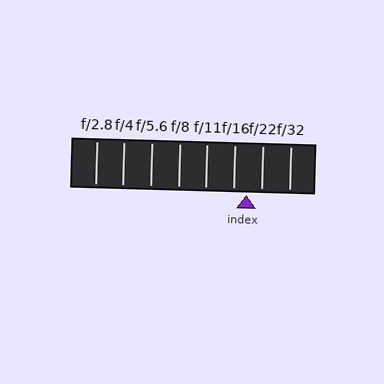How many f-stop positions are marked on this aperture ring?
There are 8 f-stop positions marked.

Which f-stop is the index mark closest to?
The index mark is closest to f/16.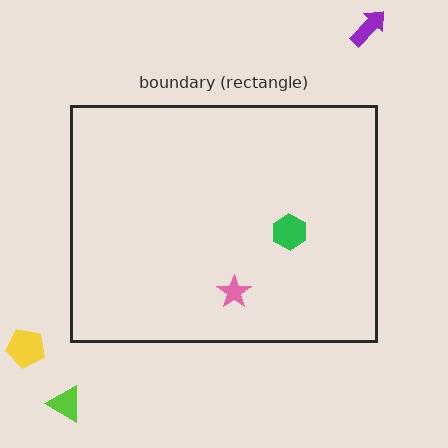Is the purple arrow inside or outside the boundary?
Outside.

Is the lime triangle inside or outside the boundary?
Outside.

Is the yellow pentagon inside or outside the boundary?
Outside.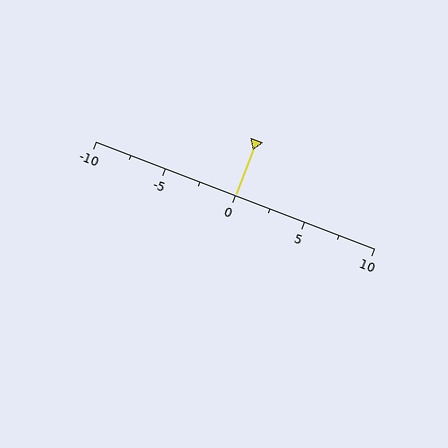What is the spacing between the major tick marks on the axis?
The major ticks are spaced 5 apart.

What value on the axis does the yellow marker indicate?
The marker indicates approximately 0.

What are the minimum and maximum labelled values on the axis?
The axis runs from -10 to 10.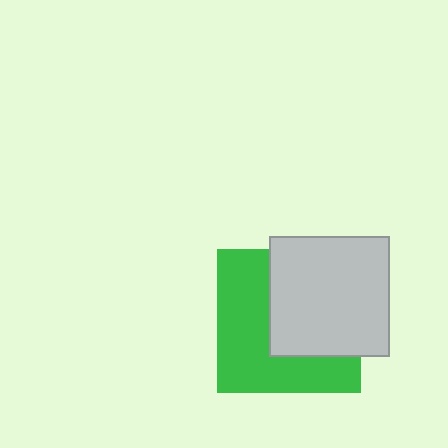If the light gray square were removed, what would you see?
You would see the complete green square.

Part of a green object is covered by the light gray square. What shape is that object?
It is a square.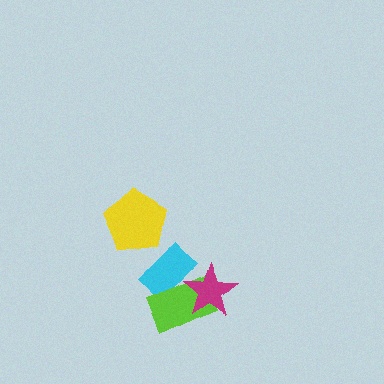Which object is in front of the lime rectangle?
The magenta star is in front of the lime rectangle.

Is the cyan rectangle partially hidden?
Yes, it is partially covered by another shape.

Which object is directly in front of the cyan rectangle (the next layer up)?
The lime rectangle is directly in front of the cyan rectangle.